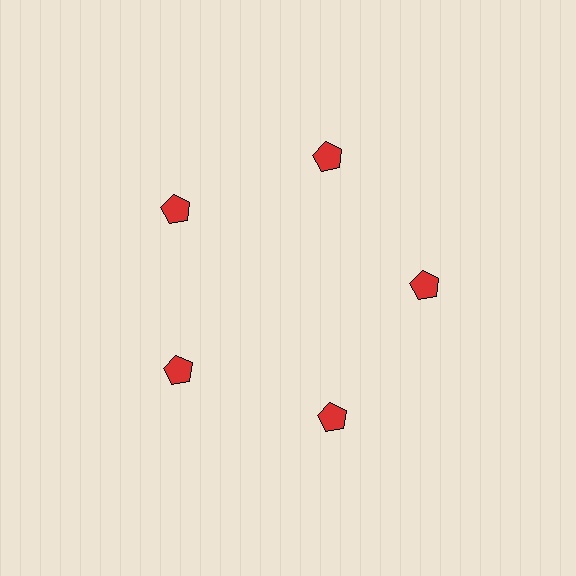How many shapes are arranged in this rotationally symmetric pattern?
There are 5 shapes, arranged in 5 groups of 1.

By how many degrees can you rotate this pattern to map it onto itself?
The pattern maps onto itself every 72 degrees of rotation.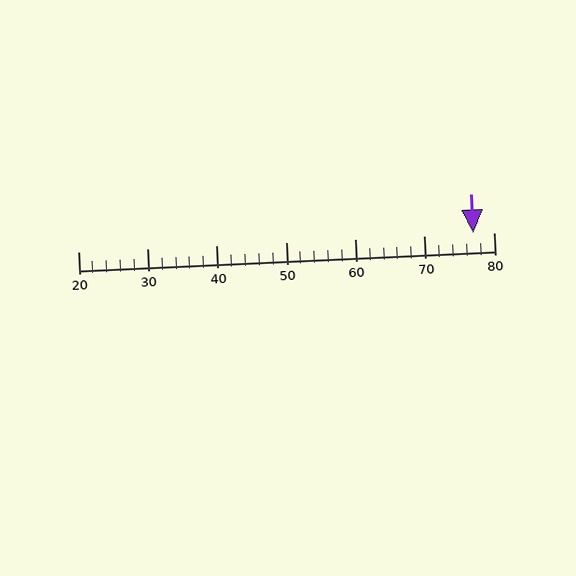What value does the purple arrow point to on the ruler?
The purple arrow points to approximately 77.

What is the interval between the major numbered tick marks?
The major tick marks are spaced 10 units apart.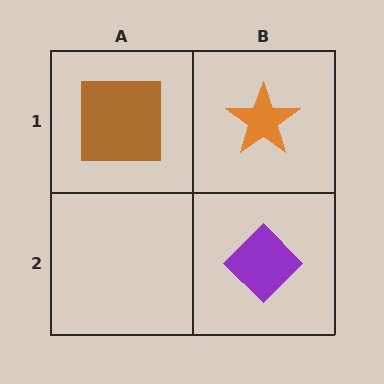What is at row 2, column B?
A purple diamond.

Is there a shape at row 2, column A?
No, that cell is empty.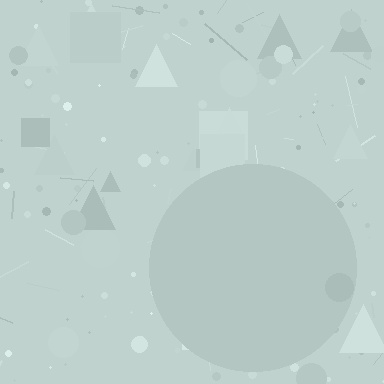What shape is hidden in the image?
A circle is hidden in the image.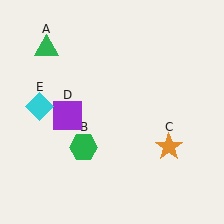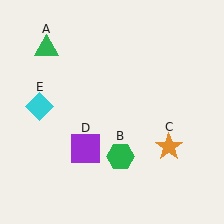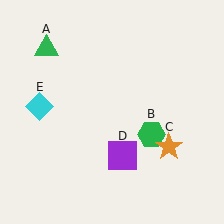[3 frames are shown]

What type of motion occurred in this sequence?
The green hexagon (object B), purple square (object D) rotated counterclockwise around the center of the scene.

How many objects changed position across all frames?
2 objects changed position: green hexagon (object B), purple square (object D).